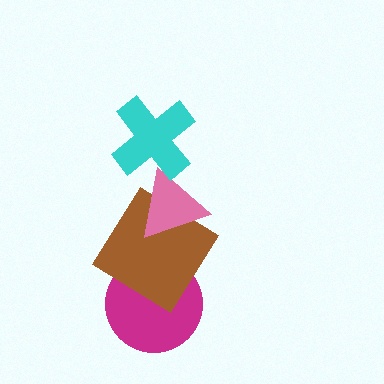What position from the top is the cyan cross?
The cyan cross is 1st from the top.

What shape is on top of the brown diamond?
The pink triangle is on top of the brown diamond.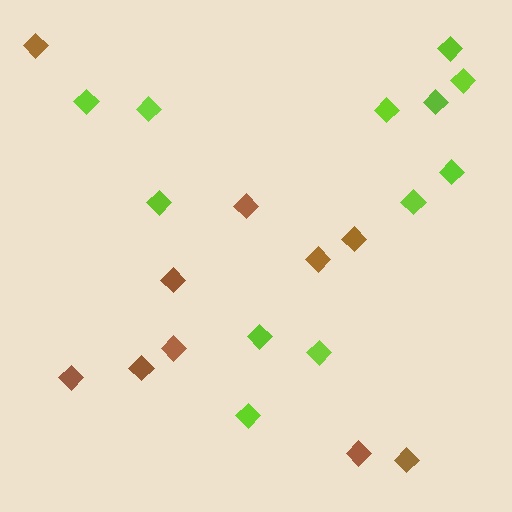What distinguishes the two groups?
There are 2 groups: one group of lime diamonds (12) and one group of brown diamonds (10).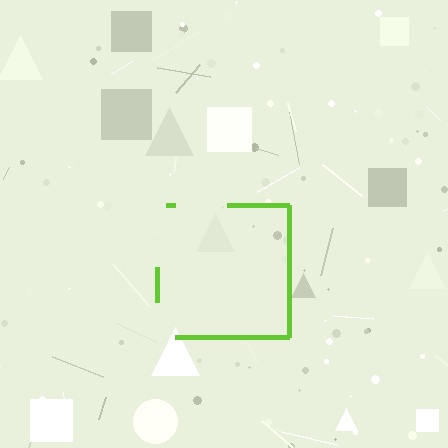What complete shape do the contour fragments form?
The contour fragments form a square.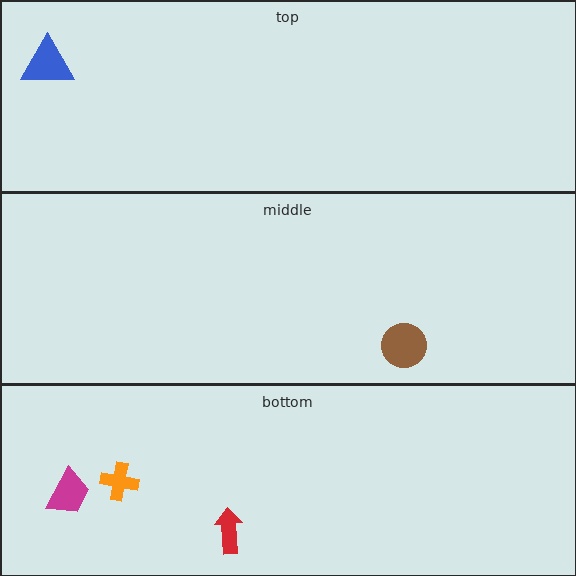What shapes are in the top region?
The blue triangle.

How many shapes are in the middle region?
1.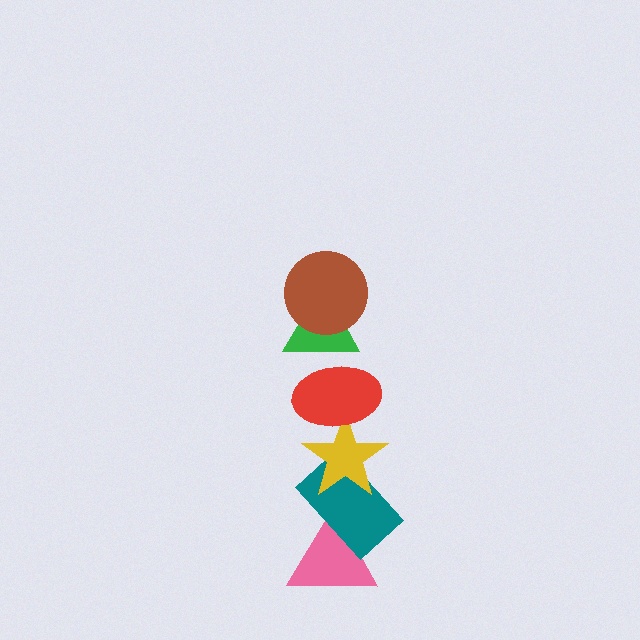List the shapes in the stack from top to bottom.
From top to bottom: the brown circle, the green triangle, the red ellipse, the yellow star, the teal rectangle, the pink triangle.